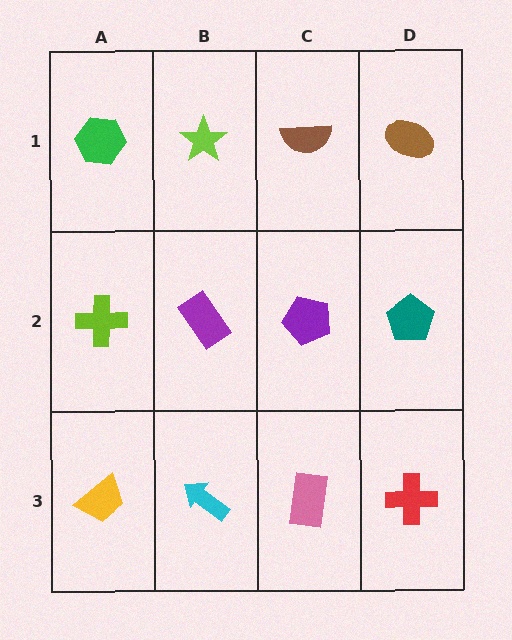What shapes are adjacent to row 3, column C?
A purple pentagon (row 2, column C), a cyan arrow (row 3, column B), a red cross (row 3, column D).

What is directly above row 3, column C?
A purple pentagon.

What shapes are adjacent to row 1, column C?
A purple pentagon (row 2, column C), a lime star (row 1, column B), a brown ellipse (row 1, column D).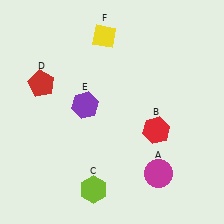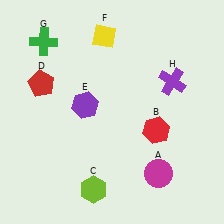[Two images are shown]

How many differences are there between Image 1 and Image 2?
There are 2 differences between the two images.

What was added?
A green cross (G), a purple cross (H) were added in Image 2.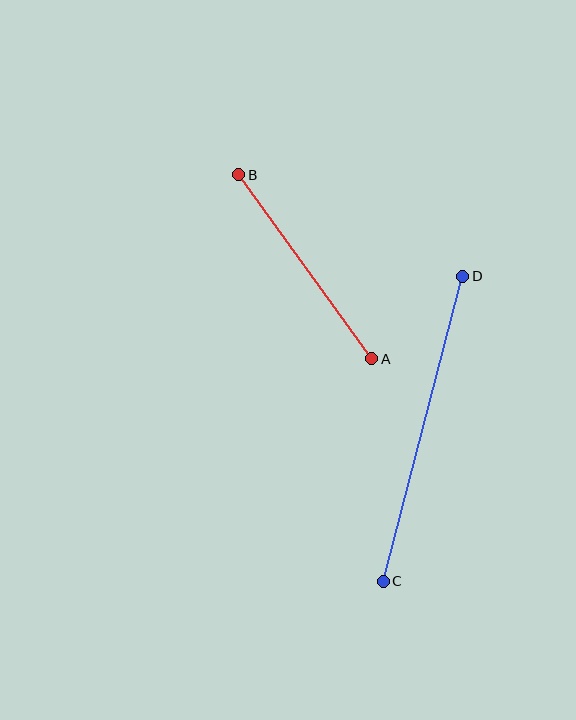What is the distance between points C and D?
The distance is approximately 315 pixels.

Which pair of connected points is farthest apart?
Points C and D are farthest apart.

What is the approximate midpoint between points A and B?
The midpoint is at approximately (305, 267) pixels.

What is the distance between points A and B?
The distance is approximately 227 pixels.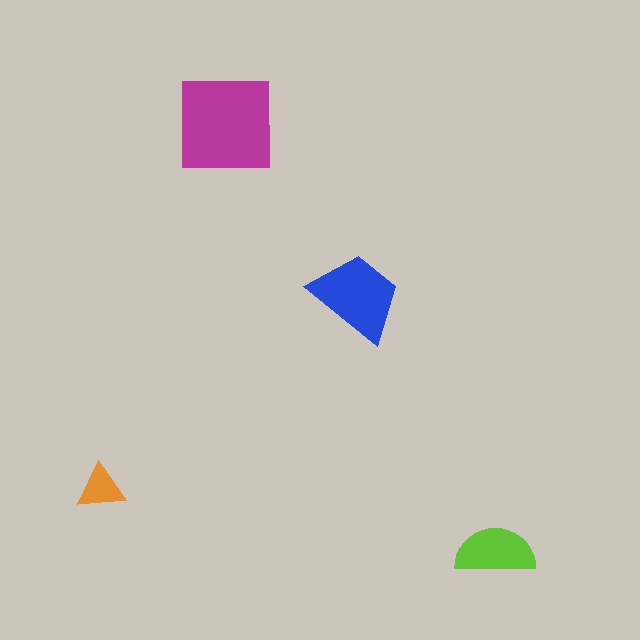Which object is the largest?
The magenta square.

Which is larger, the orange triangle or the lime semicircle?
The lime semicircle.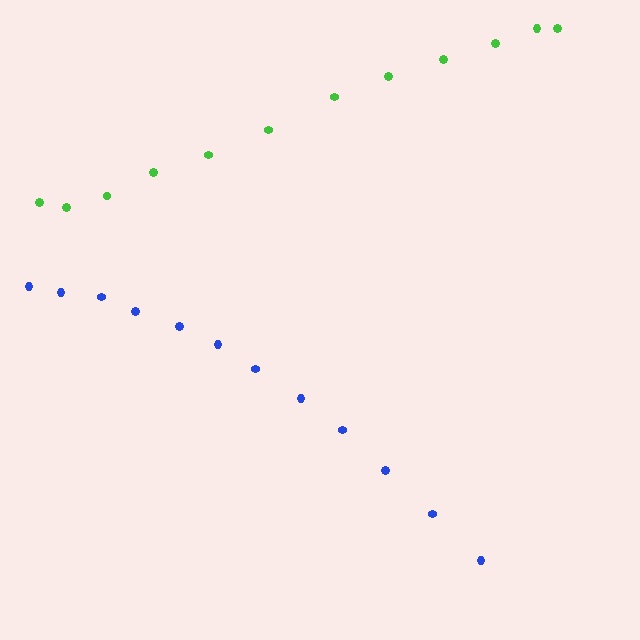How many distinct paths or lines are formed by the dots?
There are 2 distinct paths.